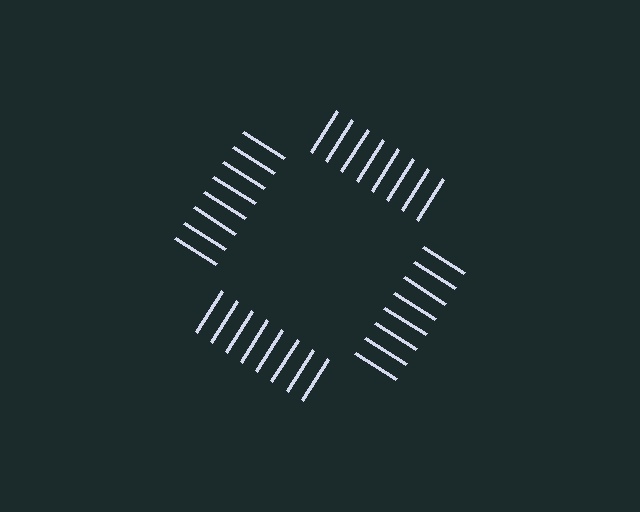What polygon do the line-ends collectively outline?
An illusory square — the line segments terminate on its edges but no continuous stroke is drawn.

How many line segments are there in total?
32 — 8 along each of the 4 edges.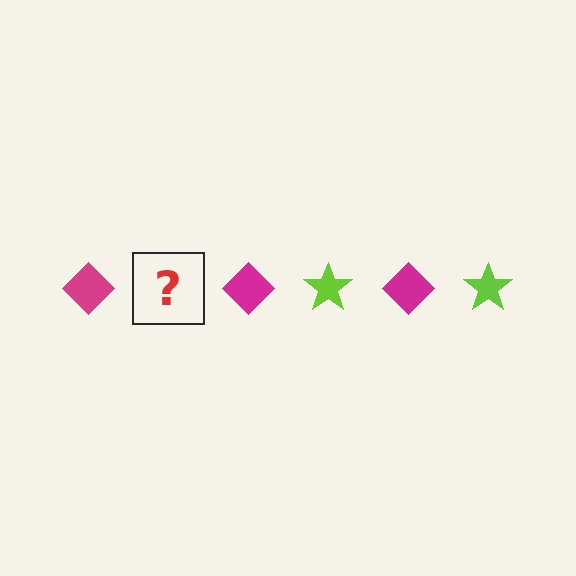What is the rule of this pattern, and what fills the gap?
The rule is that the pattern alternates between magenta diamond and lime star. The gap should be filled with a lime star.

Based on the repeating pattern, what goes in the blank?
The blank should be a lime star.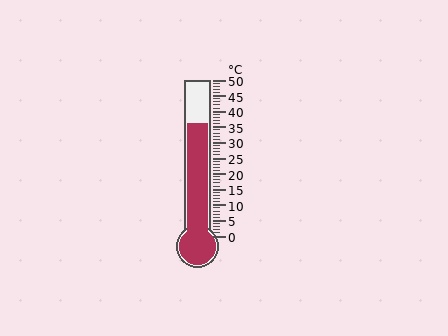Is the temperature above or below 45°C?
The temperature is below 45°C.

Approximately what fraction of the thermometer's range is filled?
The thermometer is filled to approximately 70% of its range.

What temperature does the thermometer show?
The thermometer shows approximately 36°C.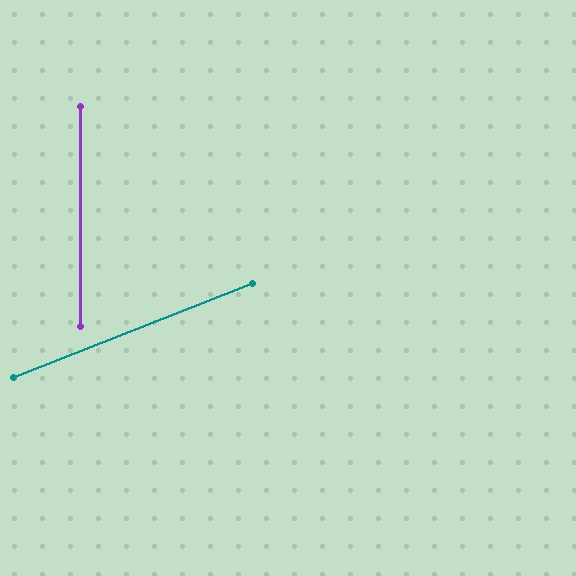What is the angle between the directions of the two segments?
Approximately 69 degrees.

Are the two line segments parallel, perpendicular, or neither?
Neither parallel nor perpendicular — they differ by about 69°.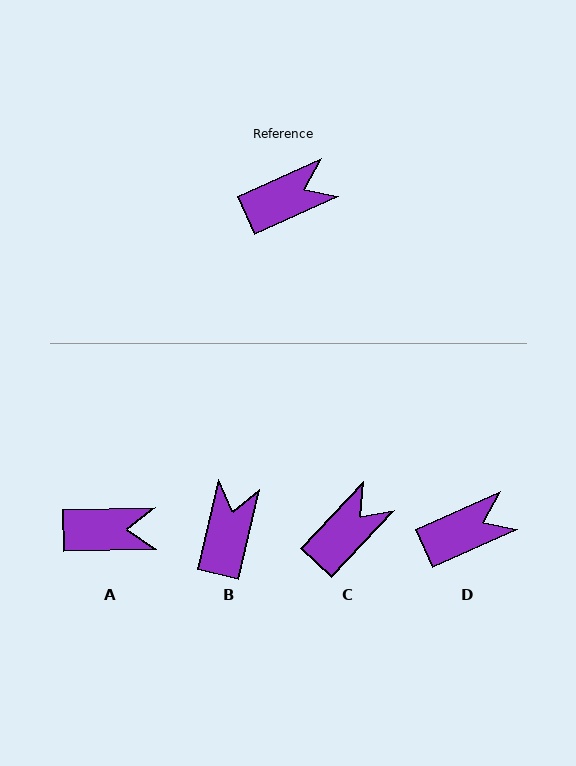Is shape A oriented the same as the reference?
No, it is off by about 23 degrees.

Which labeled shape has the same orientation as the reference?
D.